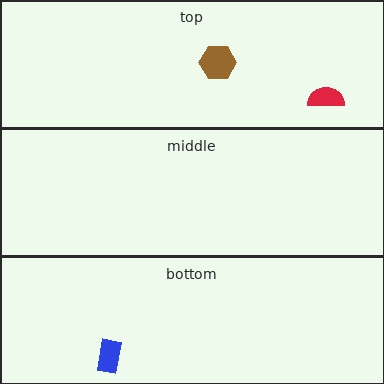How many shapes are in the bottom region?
1.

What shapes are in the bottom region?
The blue rectangle.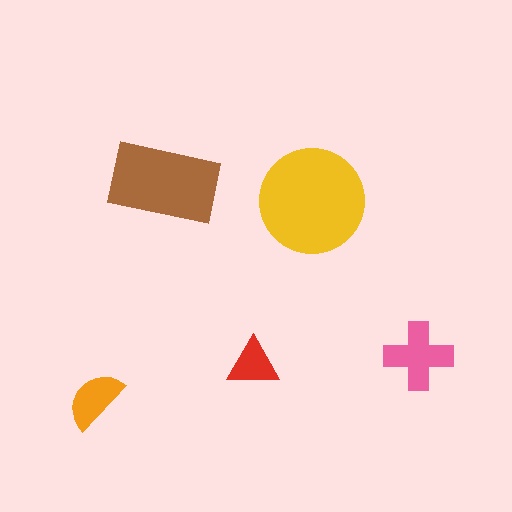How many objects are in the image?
There are 5 objects in the image.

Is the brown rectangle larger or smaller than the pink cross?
Larger.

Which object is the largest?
The yellow circle.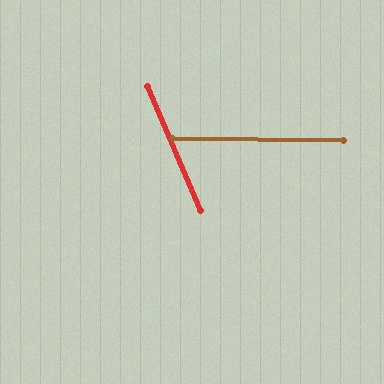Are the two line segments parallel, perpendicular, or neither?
Neither parallel nor perpendicular — they differ by about 66°.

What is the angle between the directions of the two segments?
Approximately 66 degrees.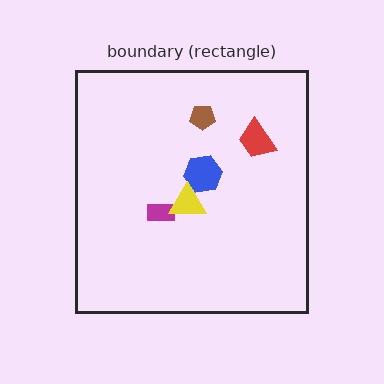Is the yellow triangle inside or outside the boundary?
Inside.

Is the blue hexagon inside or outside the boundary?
Inside.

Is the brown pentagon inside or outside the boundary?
Inside.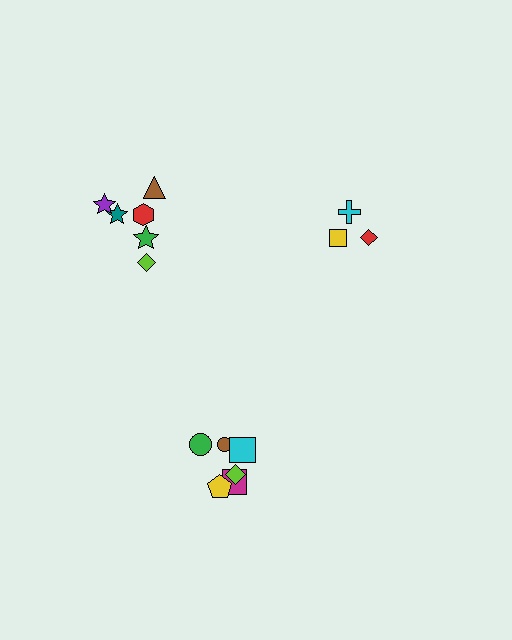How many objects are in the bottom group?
There are 6 objects.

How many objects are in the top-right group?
There are 3 objects.